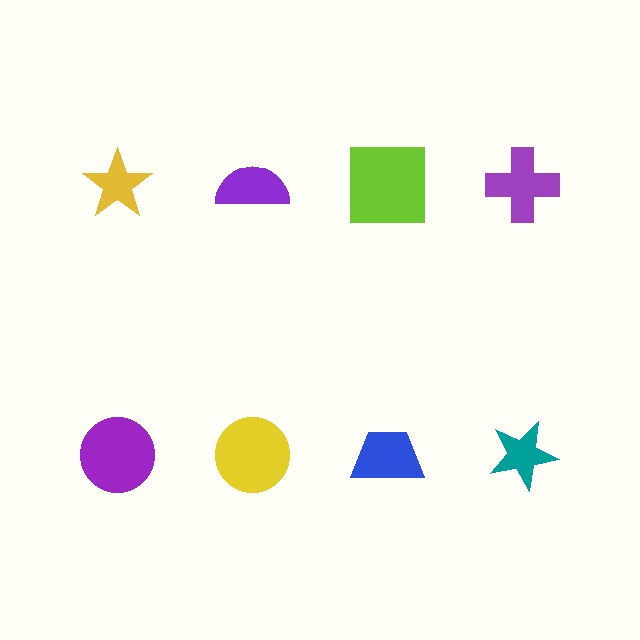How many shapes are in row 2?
4 shapes.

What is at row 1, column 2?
A purple semicircle.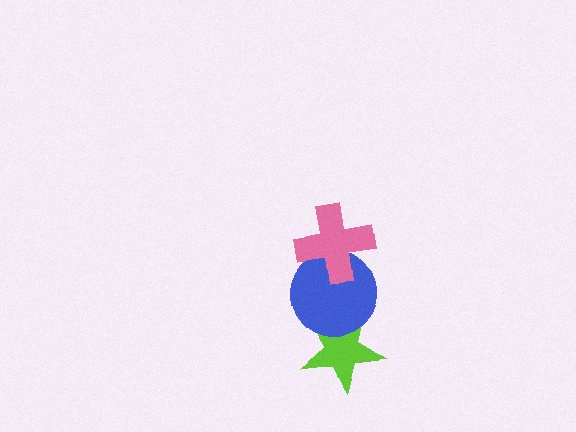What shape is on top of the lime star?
The blue circle is on top of the lime star.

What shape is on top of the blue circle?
The pink cross is on top of the blue circle.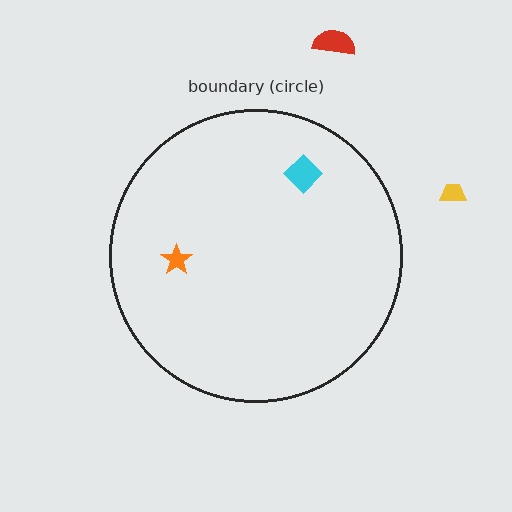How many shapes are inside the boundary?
2 inside, 2 outside.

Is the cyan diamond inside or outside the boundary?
Inside.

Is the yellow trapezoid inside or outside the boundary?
Outside.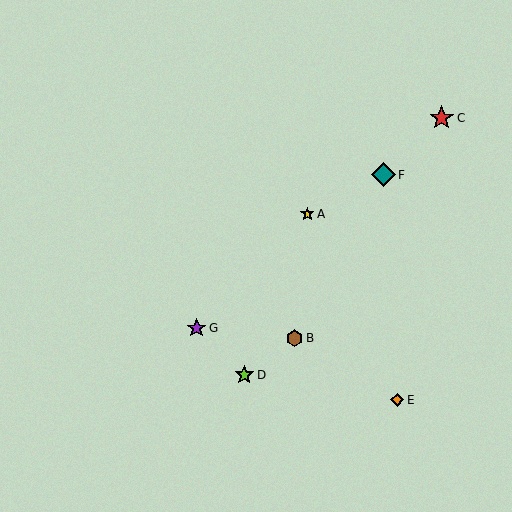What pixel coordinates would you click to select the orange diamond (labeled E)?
Click at (397, 400) to select the orange diamond E.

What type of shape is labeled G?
Shape G is a purple star.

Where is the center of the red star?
The center of the red star is at (442, 118).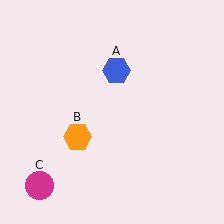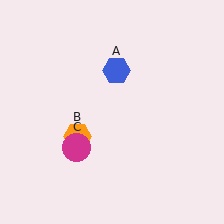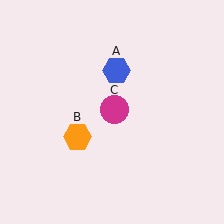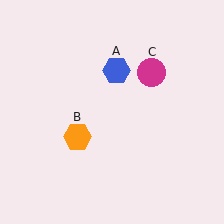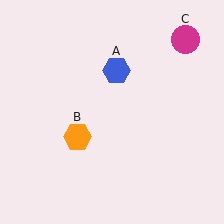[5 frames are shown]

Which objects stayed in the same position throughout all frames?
Blue hexagon (object A) and orange hexagon (object B) remained stationary.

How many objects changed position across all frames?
1 object changed position: magenta circle (object C).